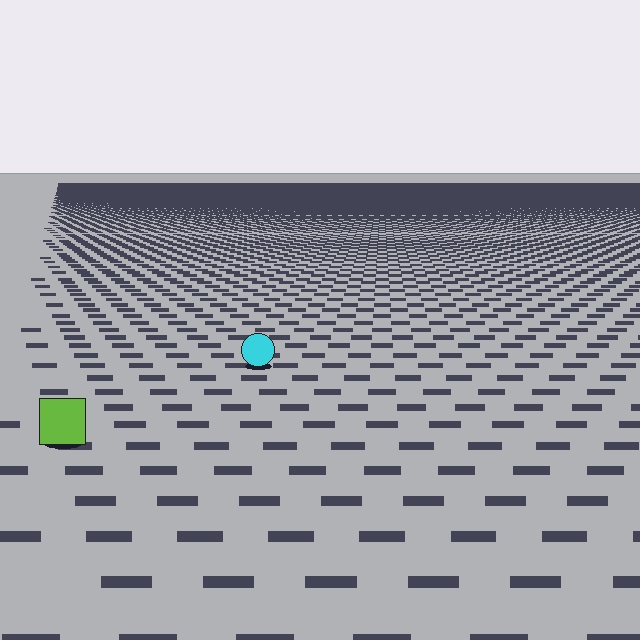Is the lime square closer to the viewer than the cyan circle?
Yes. The lime square is closer — you can tell from the texture gradient: the ground texture is coarser near it.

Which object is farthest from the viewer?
The cyan circle is farthest from the viewer. It appears smaller and the ground texture around it is denser.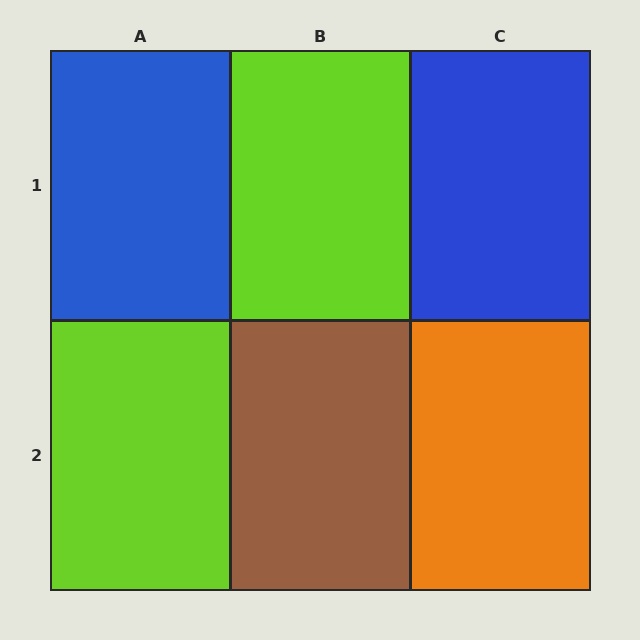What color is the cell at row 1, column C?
Blue.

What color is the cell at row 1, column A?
Blue.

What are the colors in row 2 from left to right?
Lime, brown, orange.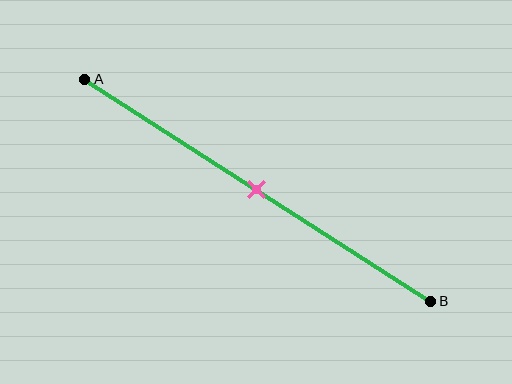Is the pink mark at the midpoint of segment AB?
Yes, the mark is approximately at the midpoint.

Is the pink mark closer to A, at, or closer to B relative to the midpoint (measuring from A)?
The pink mark is approximately at the midpoint of segment AB.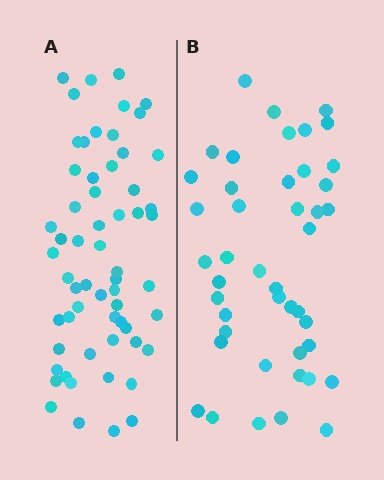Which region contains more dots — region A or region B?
Region A (the left region) has more dots.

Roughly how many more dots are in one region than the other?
Region A has approximately 15 more dots than region B.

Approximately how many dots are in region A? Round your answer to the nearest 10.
About 60 dots.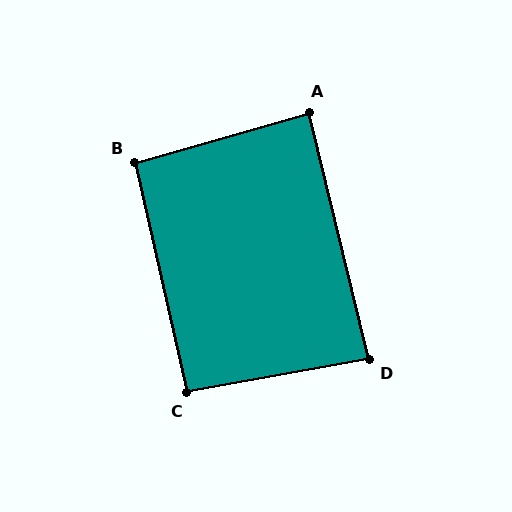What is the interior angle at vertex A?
Approximately 88 degrees (approximately right).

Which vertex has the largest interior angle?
B, at approximately 93 degrees.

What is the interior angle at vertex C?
Approximately 92 degrees (approximately right).